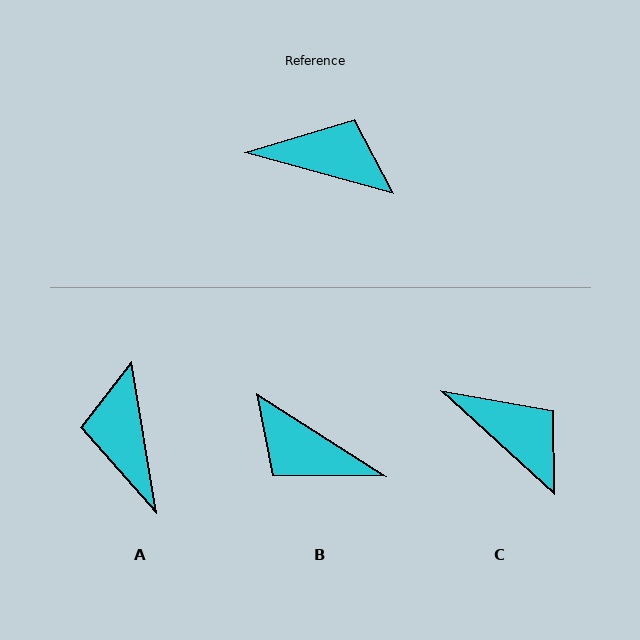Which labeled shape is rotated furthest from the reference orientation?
B, about 163 degrees away.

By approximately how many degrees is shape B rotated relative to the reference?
Approximately 163 degrees counter-clockwise.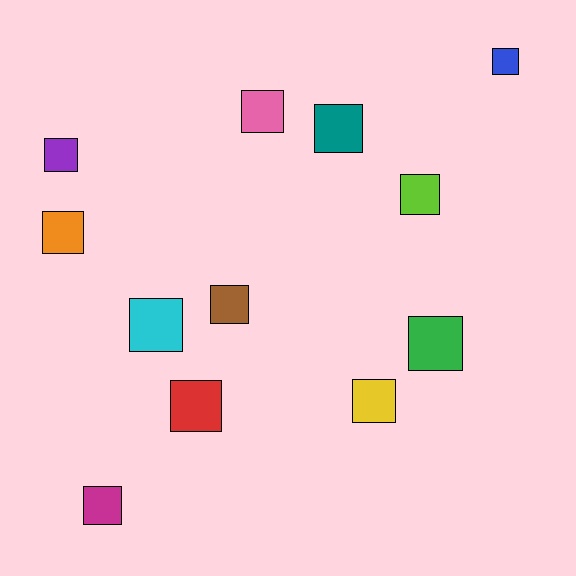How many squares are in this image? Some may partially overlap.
There are 12 squares.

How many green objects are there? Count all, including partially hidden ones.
There is 1 green object.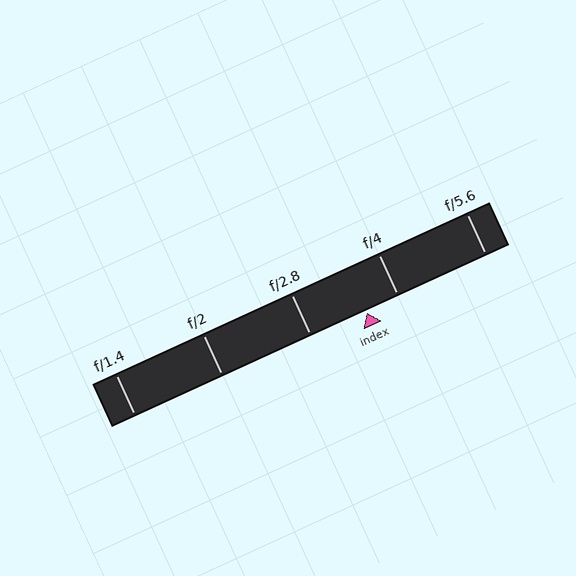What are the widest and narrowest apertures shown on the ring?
The widest aperture shown is f/1.4 and the narrowest is f/5.6.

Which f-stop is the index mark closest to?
The index mark is closest to f/4.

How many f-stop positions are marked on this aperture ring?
There are 5 f-stop positions marked.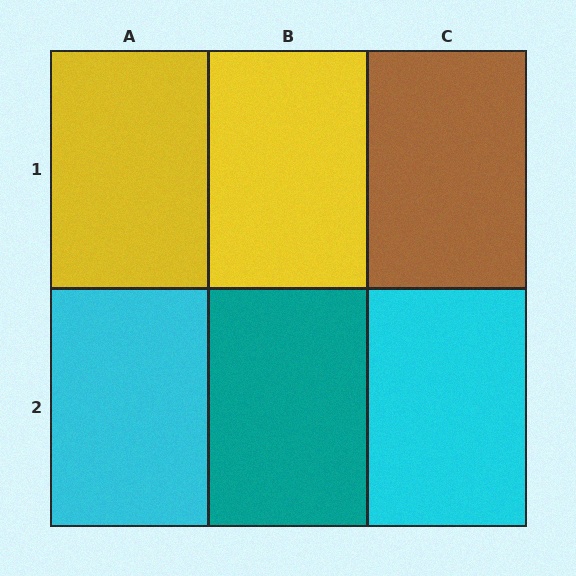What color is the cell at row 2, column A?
Cyan.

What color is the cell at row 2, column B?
Teal.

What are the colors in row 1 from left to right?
Yellow, yellow, brown.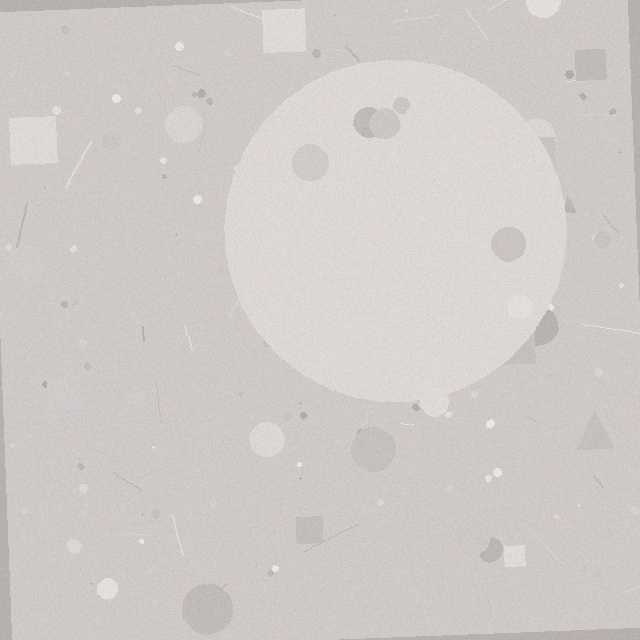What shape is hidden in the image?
A circle is hidden in the image.